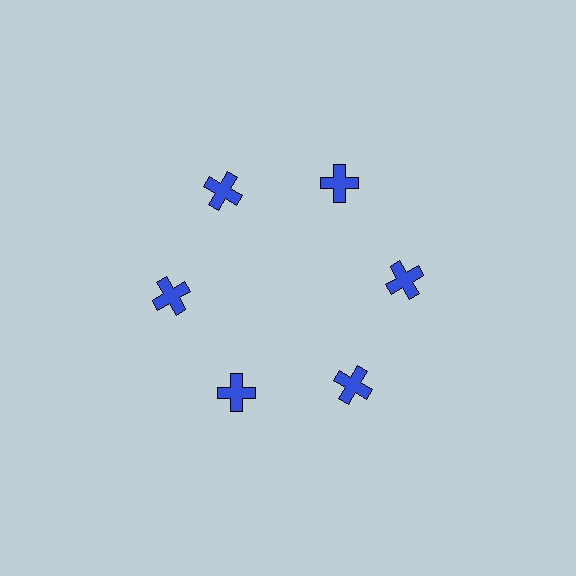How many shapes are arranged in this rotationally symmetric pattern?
There are 6 shapes, arranged in 6 groups of 1.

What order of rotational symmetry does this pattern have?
This pattern has 6-fold rotational symmetry.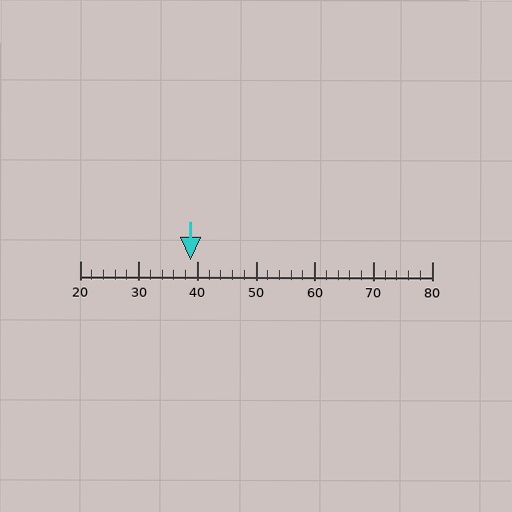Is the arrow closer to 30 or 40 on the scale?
The arrow is closer to 40.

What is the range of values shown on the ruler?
The ruler shows values from 20 to 80.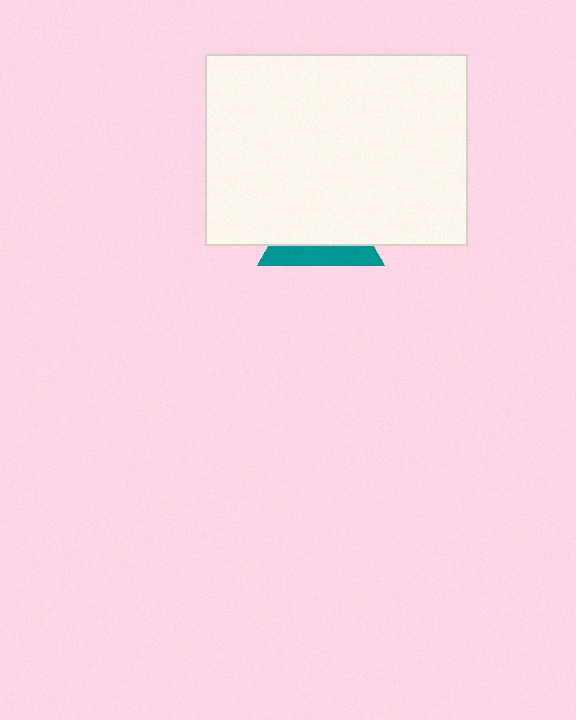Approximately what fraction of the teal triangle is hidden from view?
Roughly 67% of the teal triangle is hidden behind the white rectangle.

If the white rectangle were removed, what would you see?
You would see the complete teal triangle.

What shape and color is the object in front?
The object in front is a white rectangle.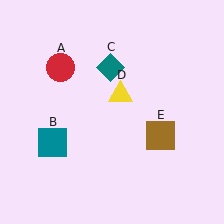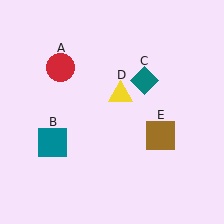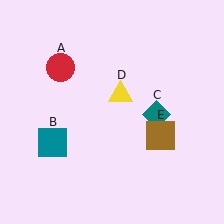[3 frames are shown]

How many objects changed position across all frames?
1 object changed position: teal diamond (object C).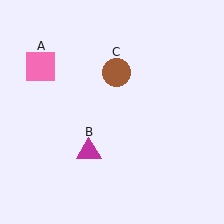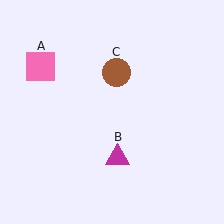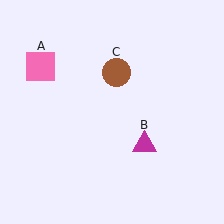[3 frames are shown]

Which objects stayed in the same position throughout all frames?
Pink square (object A) and brown circle (object C) remained stationary.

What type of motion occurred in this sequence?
The magenta triangle (object B) rotated counterclockwise around the center of the scene.